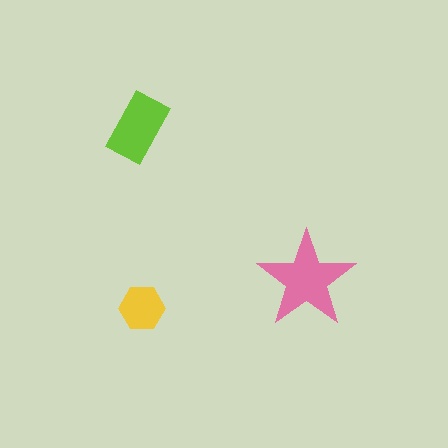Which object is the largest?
The pink star.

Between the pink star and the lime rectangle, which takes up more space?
The pink star.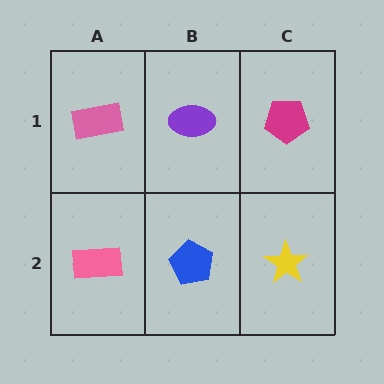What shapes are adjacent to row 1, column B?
A blue pentagon (row 2, column B), a pink rectangle (row 1, column A), a magenta pentagon (row 1, column C).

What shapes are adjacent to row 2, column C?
A magenta pentagon (row 1, column C), a blue pentagon (row 2, column B).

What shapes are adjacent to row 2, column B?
A purple ellipse (row 1, column B), a pink rectangle (row 2, column A), a yellow star (row 2, column C).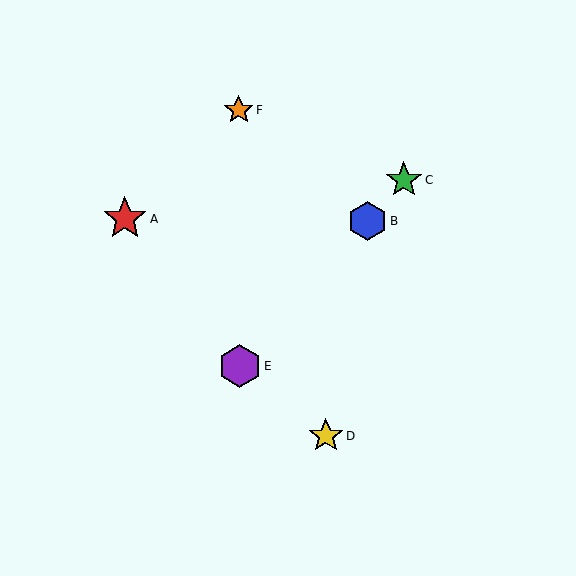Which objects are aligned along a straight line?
Objects B, C, E are aligned along a straight line.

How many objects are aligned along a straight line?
3 objects (B, C, E) are aligned along a straight line.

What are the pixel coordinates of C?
Object C is at (404, 180).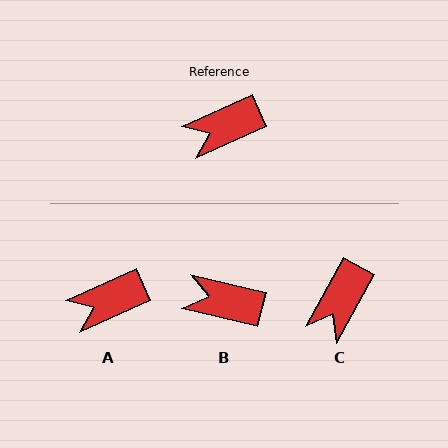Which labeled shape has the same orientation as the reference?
A.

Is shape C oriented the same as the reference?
No, it is off by about 37 degrees.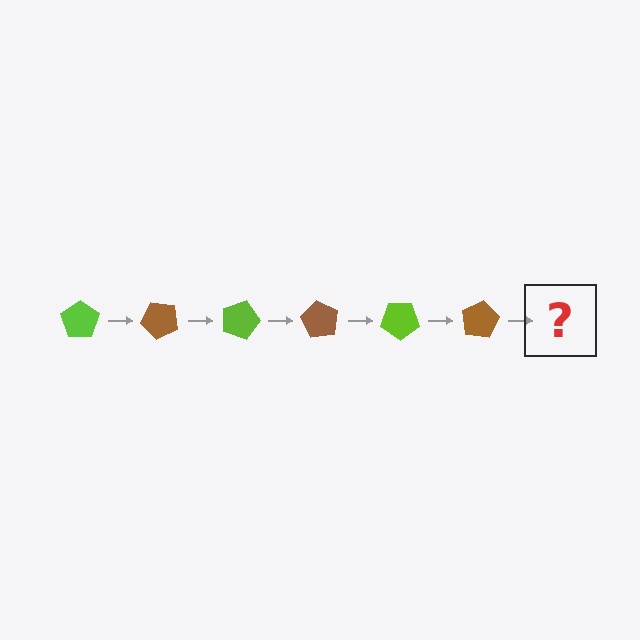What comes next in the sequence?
The next element should be a lime pentagon, rotated 270 degrees from the start.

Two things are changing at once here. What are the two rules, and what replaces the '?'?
The two rules are that it rotates 45 degrees each step and the color cycles through lime and brown. The '?' should be a lime pentagon, rotated 270 degrees from the start.